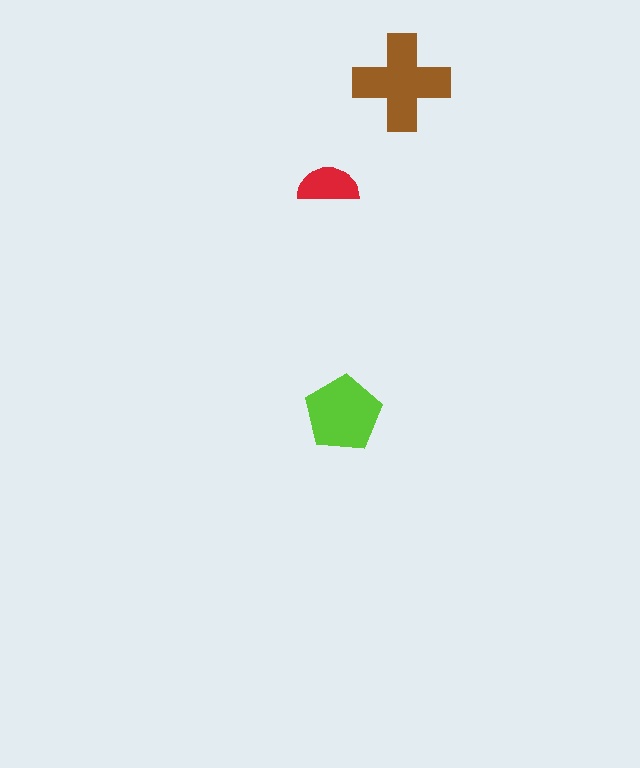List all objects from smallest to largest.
The red semicircle, the lime pentagon, the brown cross.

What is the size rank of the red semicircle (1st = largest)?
3rd.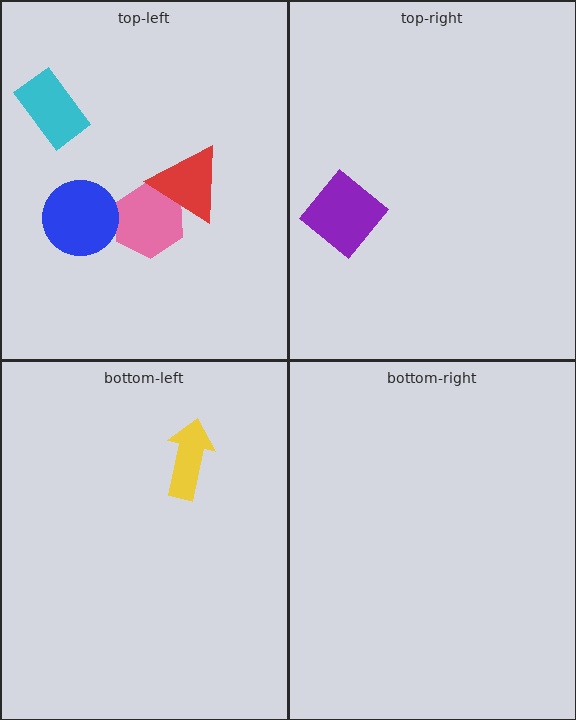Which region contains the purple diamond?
The top-right region.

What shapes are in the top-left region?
The cyan rectangle, the pink hexagon, the red triangle, the blue circle.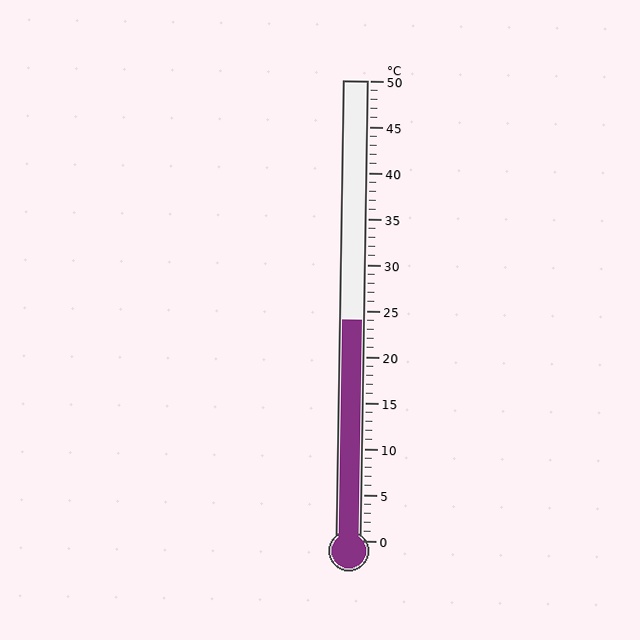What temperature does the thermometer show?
The thermometer shows approximately 24°C.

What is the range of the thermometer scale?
The thermometer scale ranges from 0°C to 50°C.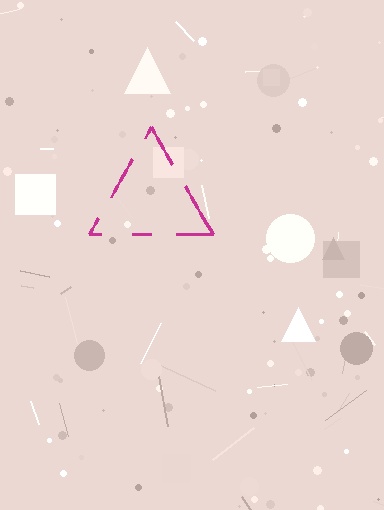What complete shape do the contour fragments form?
The contour fragments form a triangle.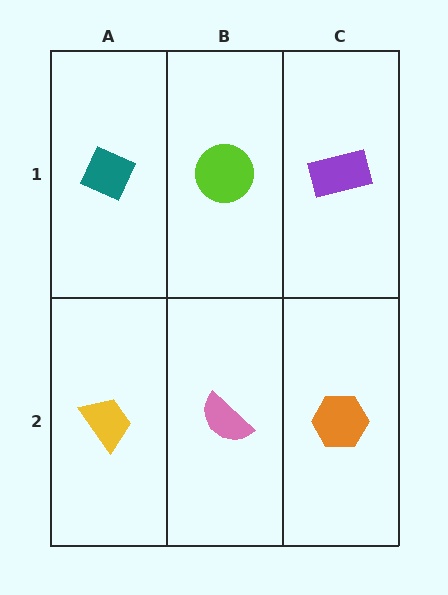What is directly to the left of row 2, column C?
A pink semicircle.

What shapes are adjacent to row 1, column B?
A pink semicircle (row 2, column B), a teal diamond (row 1, column A), a purple rectangle (row 1, column C).